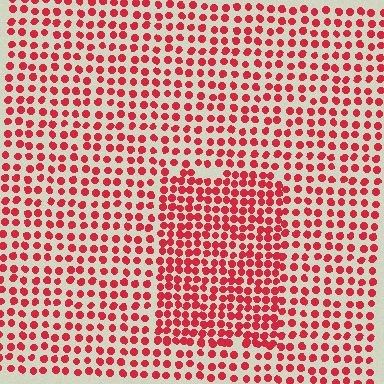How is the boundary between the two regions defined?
The boundary is defined by a change in element density (approximately 1.6x ratio). All elements are the same color, size, and shape.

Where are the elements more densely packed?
The elements are more densely packed inside the rectangle boundary.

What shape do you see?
I see a rectangle.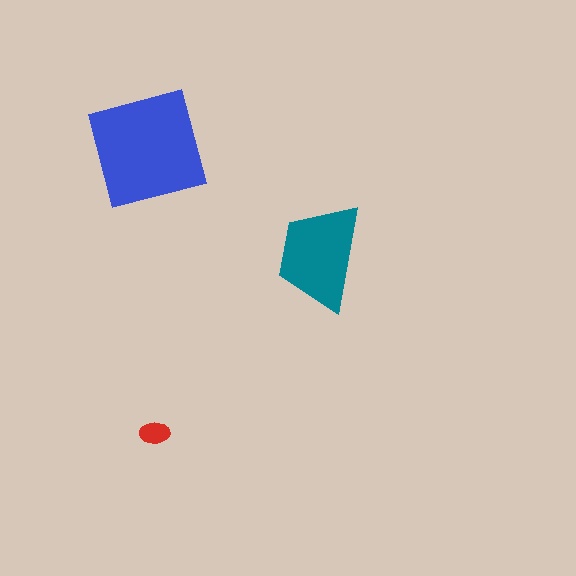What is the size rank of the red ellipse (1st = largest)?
3rd.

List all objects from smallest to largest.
The red ellipse, the teal trapezoid, the blue square.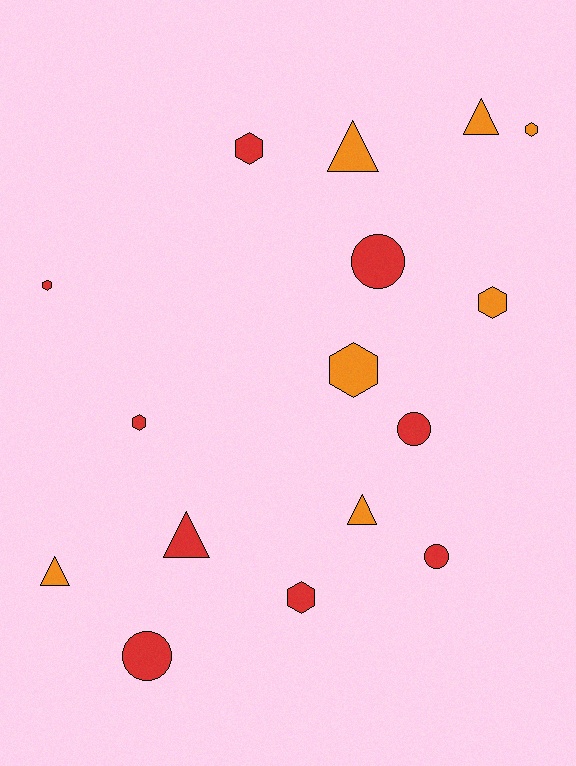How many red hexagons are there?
There are 4 red hexagons.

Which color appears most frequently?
Red, with 9 objects.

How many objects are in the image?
There are 16 objects.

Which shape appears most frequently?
Hexagon, with 7 objects.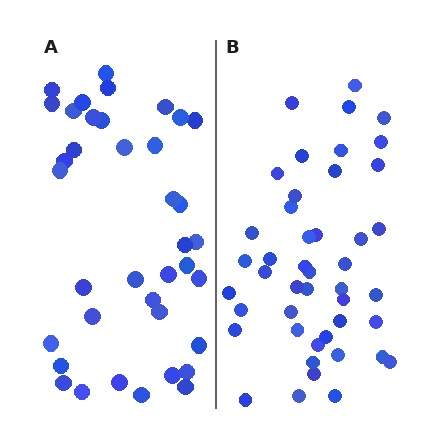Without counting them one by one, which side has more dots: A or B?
Region B (the right region) has more dots.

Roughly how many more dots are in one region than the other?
Region B has roughly 8 or so more dots than region A.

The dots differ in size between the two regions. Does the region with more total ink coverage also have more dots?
No. Region A has more total ink coverage because its dots are larger, but region B actually contains more individual dots. Total area can be misleading — the number of items is what matters here.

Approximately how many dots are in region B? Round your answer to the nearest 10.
About 40 dots. (The exact count is 45, which rounds to 40.)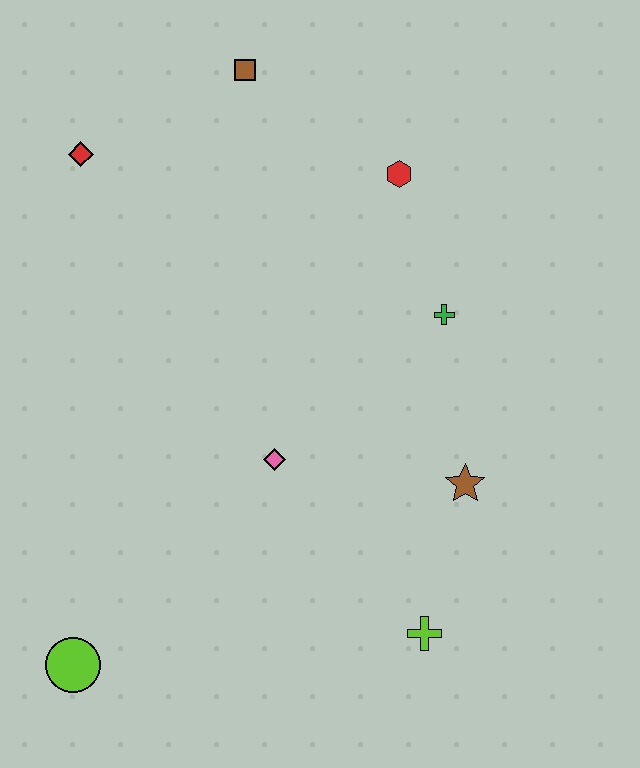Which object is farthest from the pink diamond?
The brown square is farthest from the pink diamond.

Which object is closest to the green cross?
The red hexagon is closest to the green cross.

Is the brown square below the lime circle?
No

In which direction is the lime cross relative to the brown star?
The lime cross is below the brown star.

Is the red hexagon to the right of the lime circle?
Yes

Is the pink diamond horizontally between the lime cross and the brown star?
No